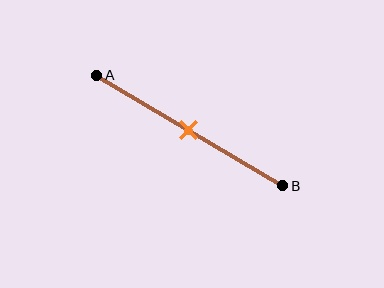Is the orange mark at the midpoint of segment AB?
Yes, the mark is approximately at the midpoint.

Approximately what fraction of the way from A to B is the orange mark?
The orange mark is approximately 50% of the way from A to B.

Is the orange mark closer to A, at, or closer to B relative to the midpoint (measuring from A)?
The orange mark is approximately at the midpoint of segment AB.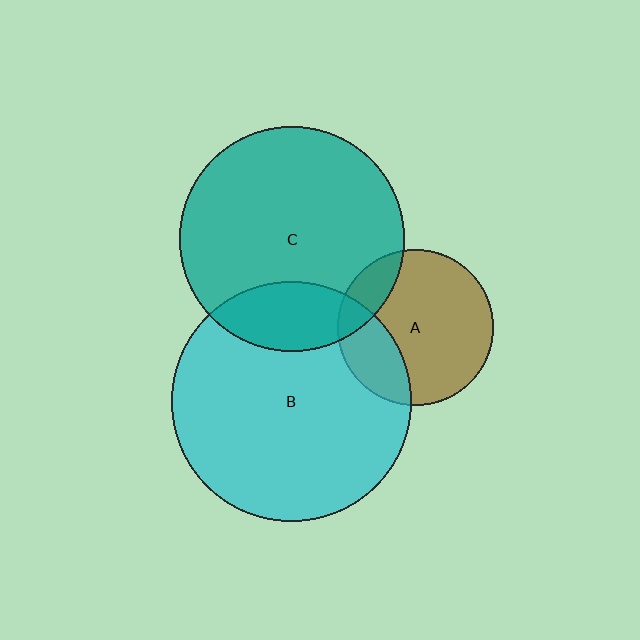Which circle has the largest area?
Circle B (cyan).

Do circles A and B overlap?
Yes.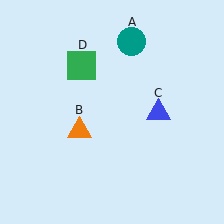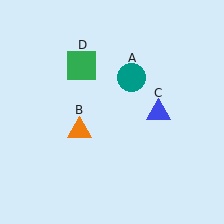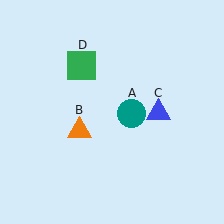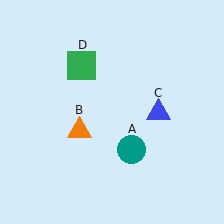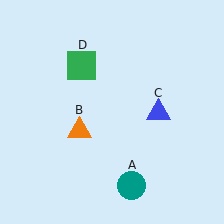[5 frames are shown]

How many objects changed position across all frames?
1 object changed position: teal circle (object A).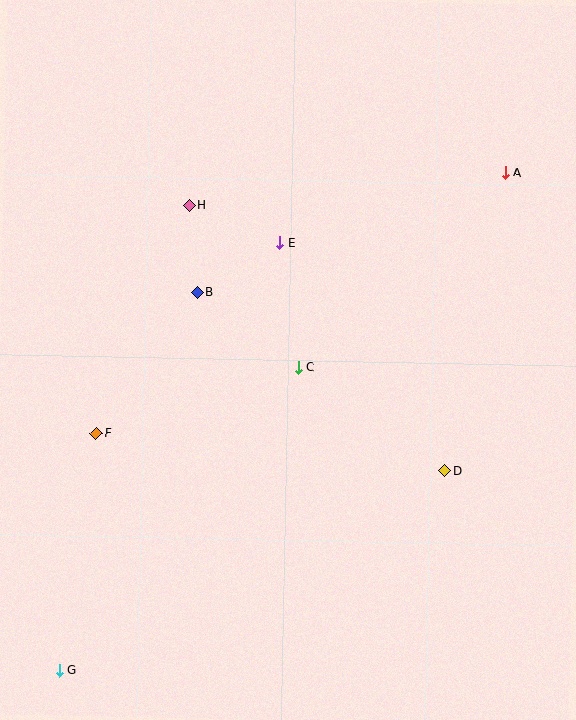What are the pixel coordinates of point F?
Point F is at (96, 433).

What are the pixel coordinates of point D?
Point D is at (445, 471).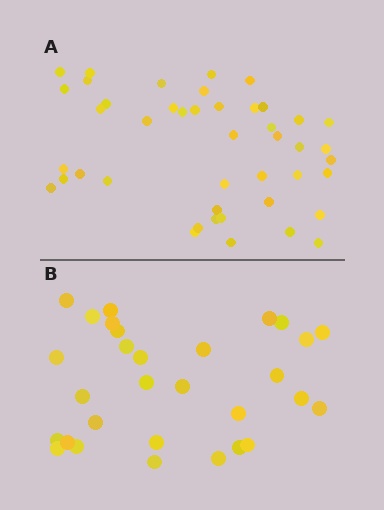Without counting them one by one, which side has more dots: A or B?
Region A (the top region) has more dots.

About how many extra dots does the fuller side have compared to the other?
Region A has approximately 15 more dots than region B.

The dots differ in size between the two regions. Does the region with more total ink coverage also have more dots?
No. Region B has more total ink coverage because its dots are larger, but region A actually contains more individual dots. Total area can be misleading — the number of items is what matters here.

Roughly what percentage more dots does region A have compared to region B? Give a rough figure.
About 45% more.